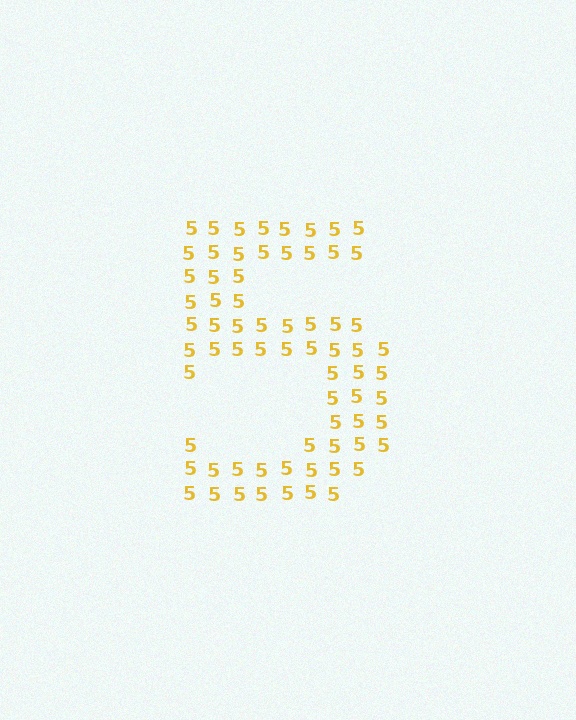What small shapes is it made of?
It is made of small digit 5's.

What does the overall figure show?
The overall figure shows the digit 5.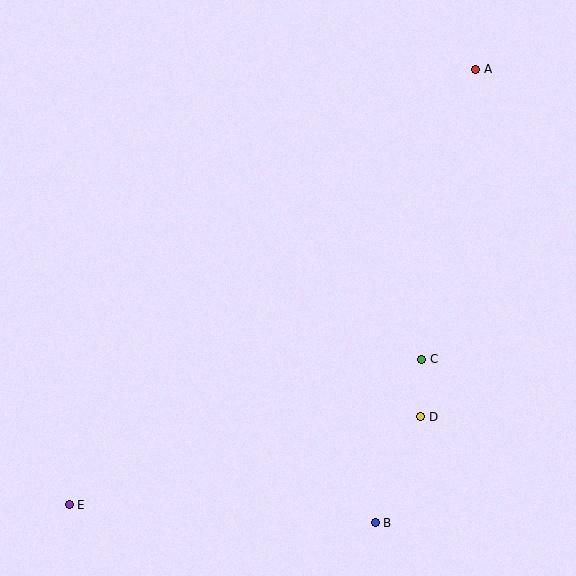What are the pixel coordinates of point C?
Point C is at (422, 359).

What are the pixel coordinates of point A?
Point A is at (476, 69).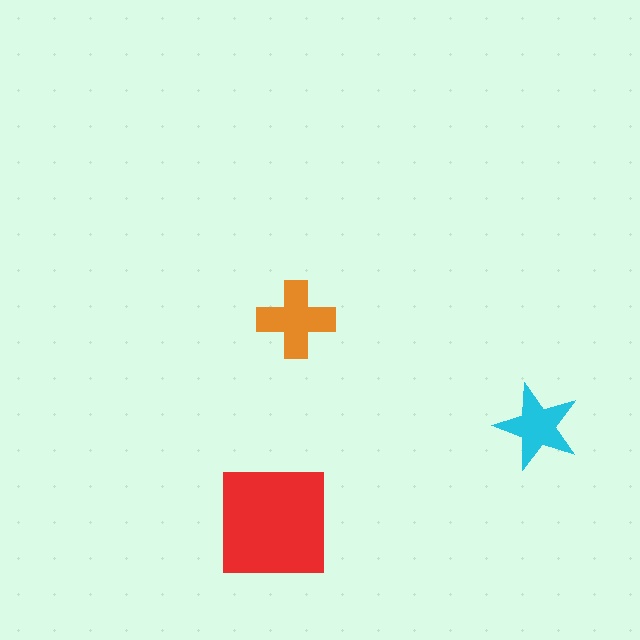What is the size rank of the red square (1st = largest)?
1st.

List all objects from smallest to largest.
The cyan star, the orange cross, the red square.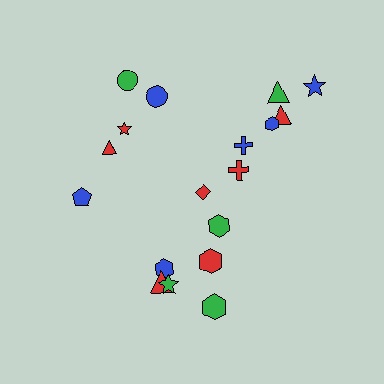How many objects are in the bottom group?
There are 6 objects.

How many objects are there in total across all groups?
There are 18 objects.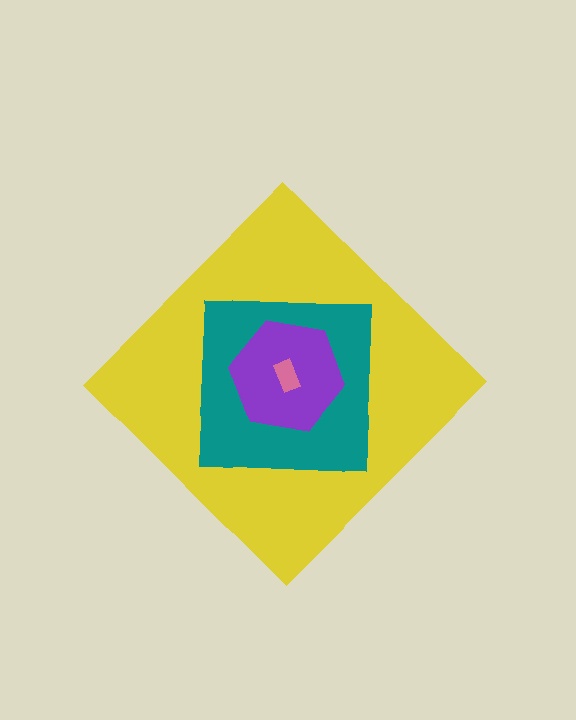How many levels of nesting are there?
4.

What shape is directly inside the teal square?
The purple hexagon.